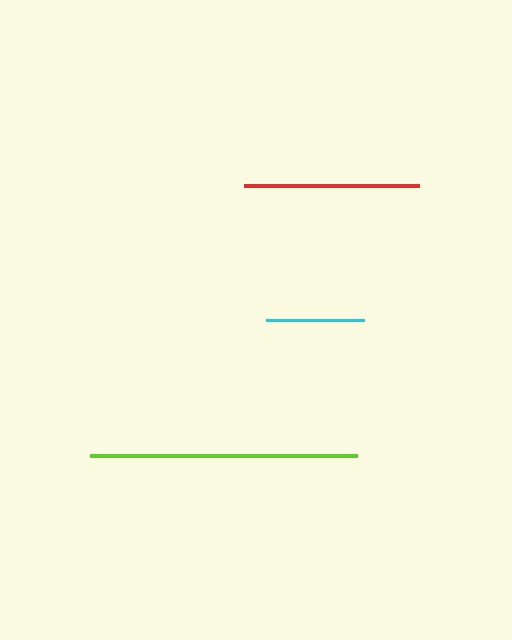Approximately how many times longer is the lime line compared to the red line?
The lime line is approximately 1.5 times the length of the red line.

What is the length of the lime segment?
The lime segment is approximately 268 pixels long.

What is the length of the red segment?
The red segment is approximately 175 pixels long.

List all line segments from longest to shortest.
From longest to shortest: lime, red, cyan.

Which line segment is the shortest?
The cyan line is the shortest at approximately 98 pixels.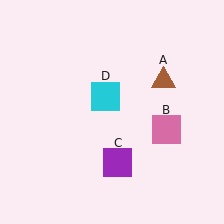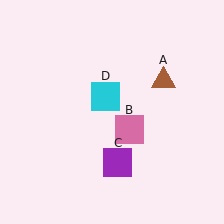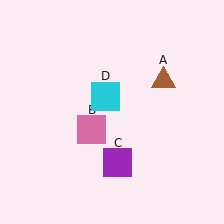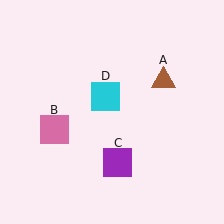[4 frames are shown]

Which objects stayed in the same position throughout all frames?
Brown triangle (object A) and purple square (object C) and cyan square (object D) remained stationary.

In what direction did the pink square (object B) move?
The pink square (object B) moved left.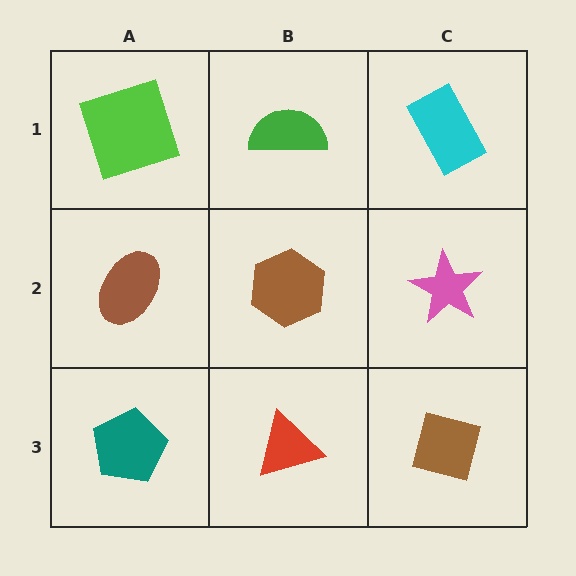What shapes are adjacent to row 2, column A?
A lime square (row 1, column A), a teal pentagon (row 3, column A), a brown hexagon (row 2, column B).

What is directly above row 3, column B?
A brown hexagon.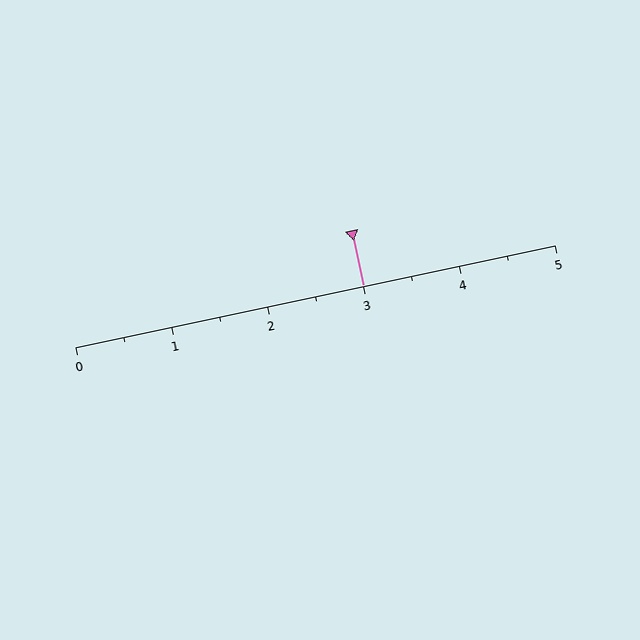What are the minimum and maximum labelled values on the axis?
The axis runs from 0 to 5.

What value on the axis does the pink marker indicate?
The marker indicates approximately 3.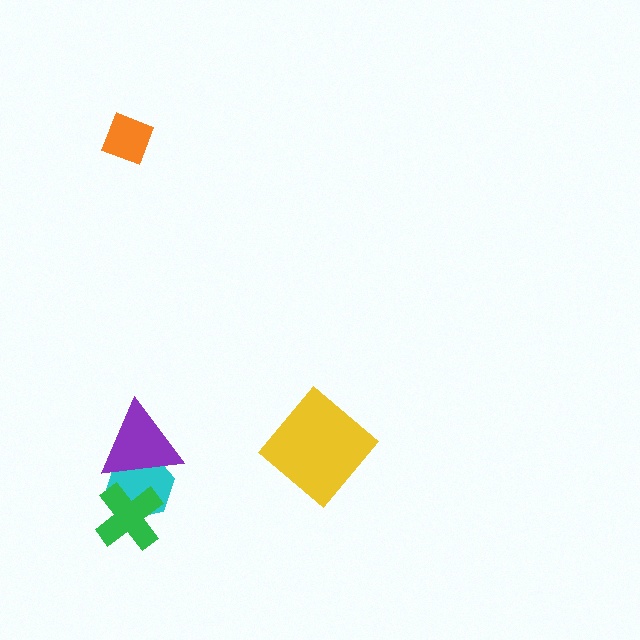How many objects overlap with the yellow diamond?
0 objects overlap with the yellow diamond.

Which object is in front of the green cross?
The purple triangle is in front of the green cross.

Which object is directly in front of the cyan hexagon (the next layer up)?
The green cross is directly in front of the cyan hexagon.